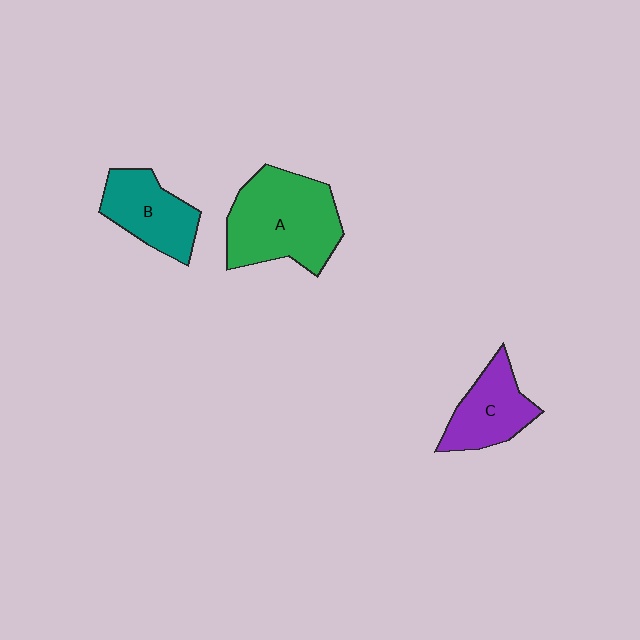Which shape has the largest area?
Shape A (green).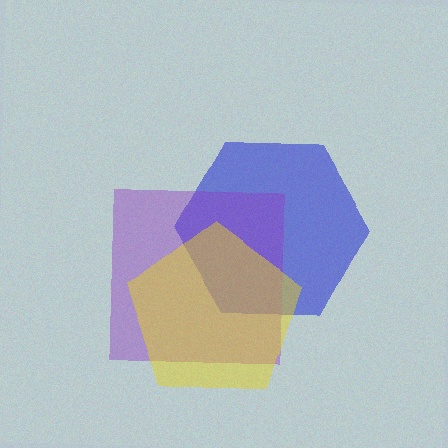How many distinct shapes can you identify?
There are 3 distinct shapes: a blue hexagon, a purple square, a yellow pentagon.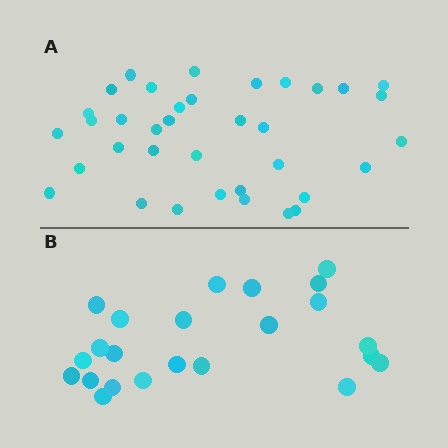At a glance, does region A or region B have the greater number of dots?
Region A (the top region) has more dots.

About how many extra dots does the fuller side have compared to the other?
Region A has approximately 15 more dots than region B.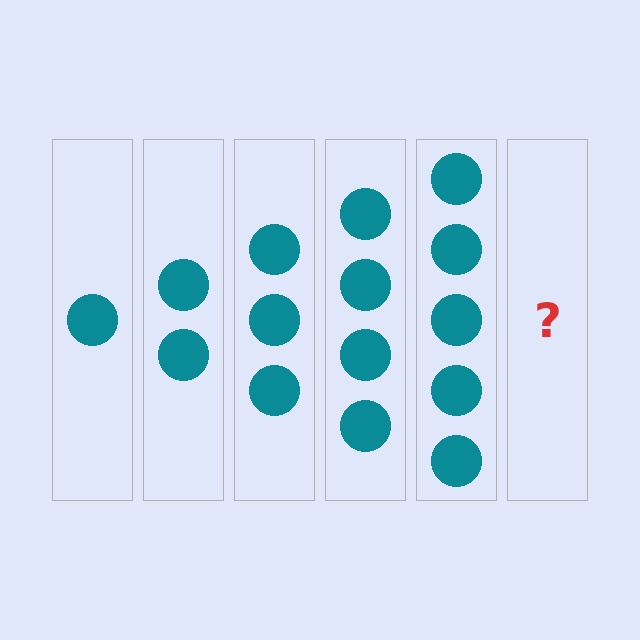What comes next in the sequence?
The next element should be 6 circles.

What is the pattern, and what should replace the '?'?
The pattern is that each step adds one more circle. The '?' should be 6 circles.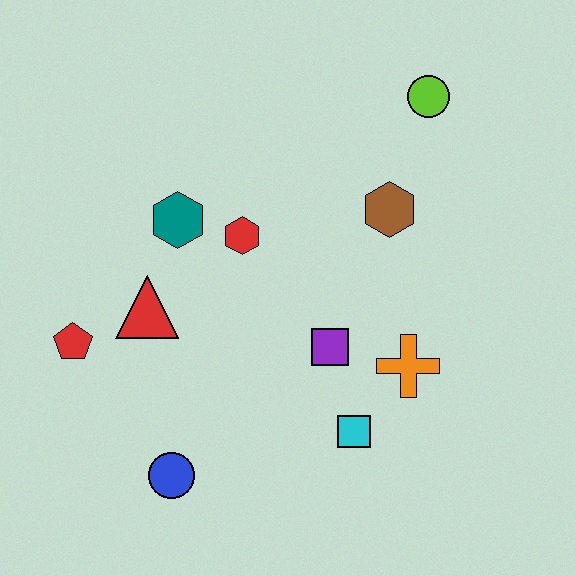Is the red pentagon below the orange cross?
No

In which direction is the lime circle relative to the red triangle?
The lime circle is to the right of the red triangle.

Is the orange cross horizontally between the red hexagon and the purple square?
No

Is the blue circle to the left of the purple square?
Yes